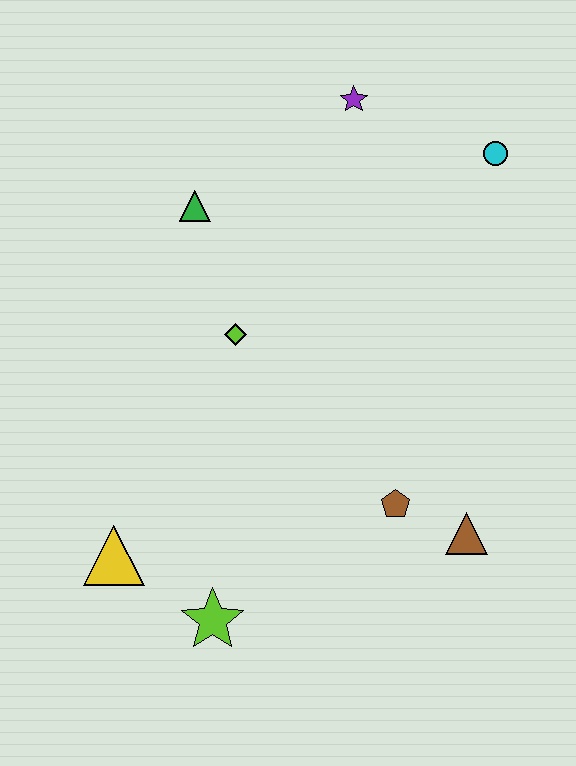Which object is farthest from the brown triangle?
The purple star is farthest from the brown triangle.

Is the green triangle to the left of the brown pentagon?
Yes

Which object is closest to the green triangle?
The lime diamond is closest to the green triangle.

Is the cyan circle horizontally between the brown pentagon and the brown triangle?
No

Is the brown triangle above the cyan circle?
No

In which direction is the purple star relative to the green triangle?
The purple star is to the right of the green triangle.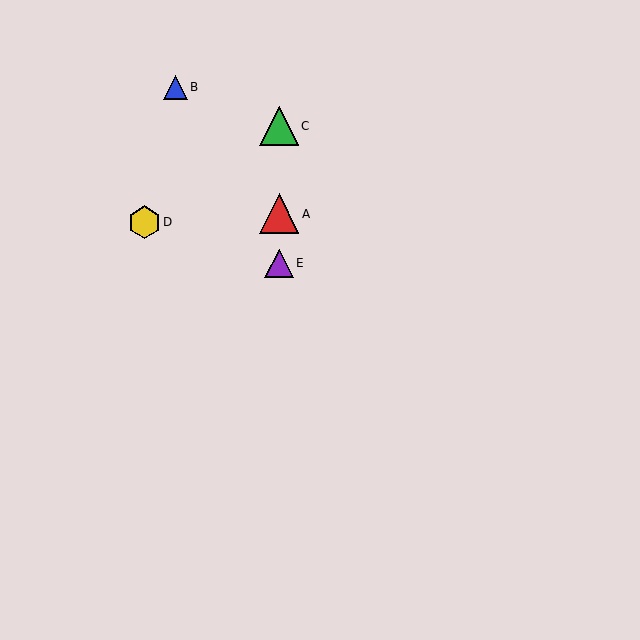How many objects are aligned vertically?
3 objects (A, C, E) are aligned vertically.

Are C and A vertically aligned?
Yes, both are at x≈279.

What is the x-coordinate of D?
Object D is at x≈144.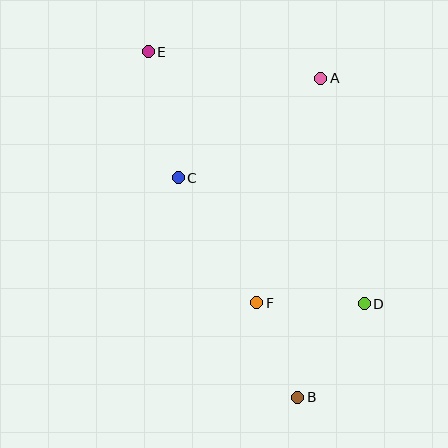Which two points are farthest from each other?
Points B and E are farthest from each other.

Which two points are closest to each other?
Points B and F are closest to each other.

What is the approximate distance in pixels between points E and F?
The distance between E and F is approximately 273 pixels.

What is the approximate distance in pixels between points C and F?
The distance between C and F is approximately 147 pixels.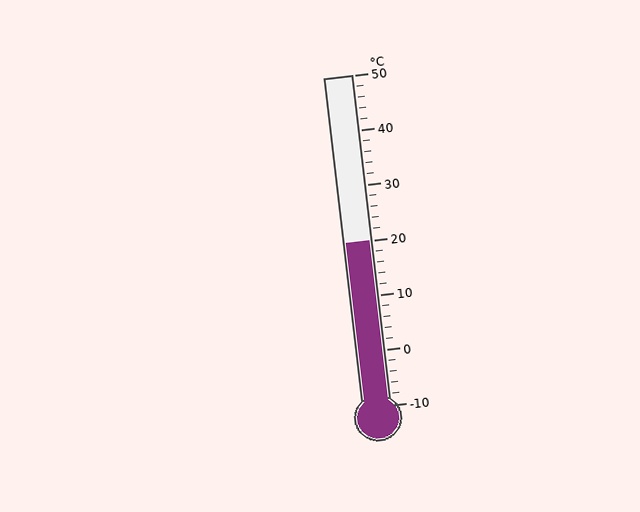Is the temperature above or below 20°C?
The temperature is at 20°C.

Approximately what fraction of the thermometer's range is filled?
The thermometer is filled to approximately 50% of its range.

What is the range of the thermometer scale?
The thermometer scale ranges from -10°C to 50°C.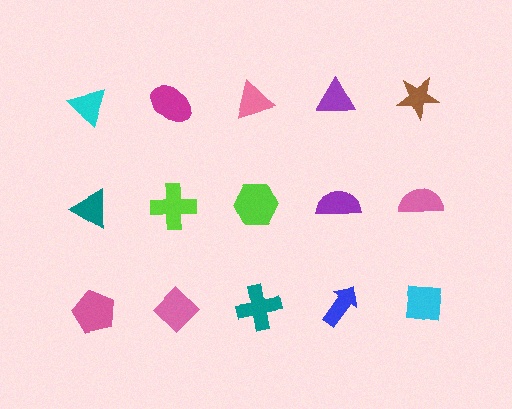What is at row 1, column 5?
A brown star.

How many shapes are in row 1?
5 shapes.